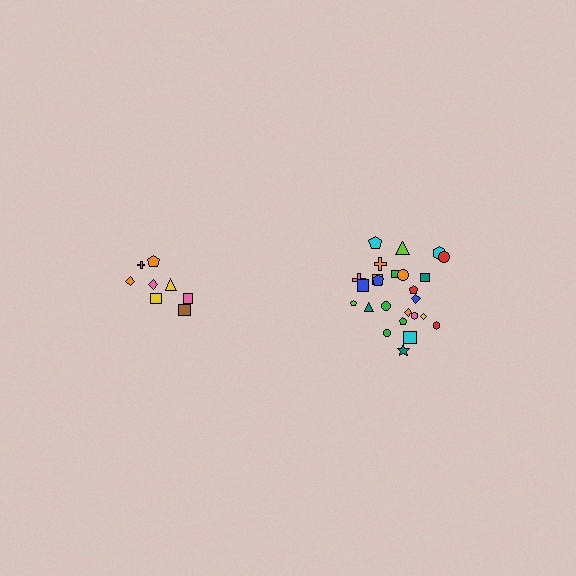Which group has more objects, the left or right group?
The right group.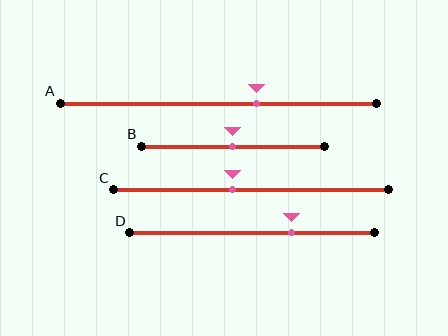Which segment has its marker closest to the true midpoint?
Segment B has its marker closest to the true midpoint.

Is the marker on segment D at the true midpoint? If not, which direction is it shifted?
No, the marker on segment D is shifted to the right by about 16% of the segment length.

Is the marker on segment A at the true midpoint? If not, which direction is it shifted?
No, the marker on segment A is shifted to the right by about 12% of the segment length.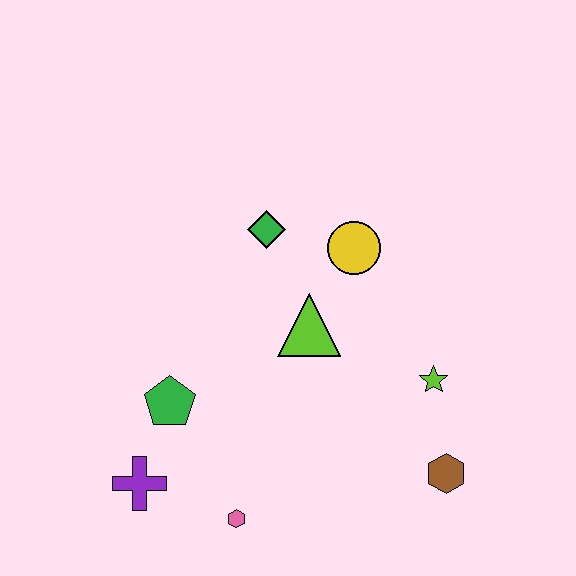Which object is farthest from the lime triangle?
The purple cross is farthest from the lime triangle.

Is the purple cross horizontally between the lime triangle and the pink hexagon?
No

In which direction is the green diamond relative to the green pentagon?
The green diamond is above the green pentagon.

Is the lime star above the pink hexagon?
Yes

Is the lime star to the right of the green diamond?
Yes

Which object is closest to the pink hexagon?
The purple cross is closest to the pink hexagon.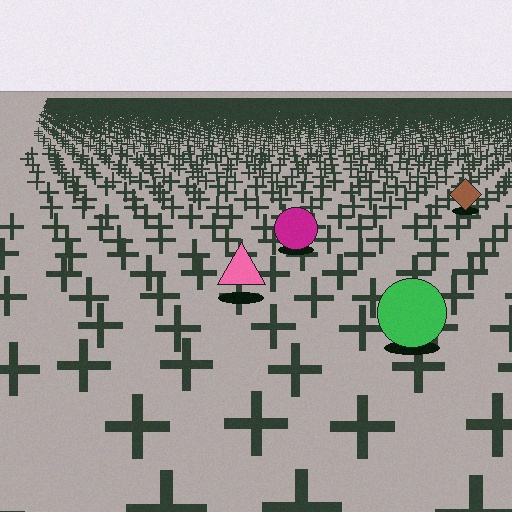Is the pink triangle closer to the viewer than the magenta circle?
Yes. The pink triangle is closer — you can tell from the texture gradient: the ground texture is coarser near it.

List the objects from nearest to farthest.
From nearest to farthest: the green circle, the pink triangle, the magenta circle, the brown diamond.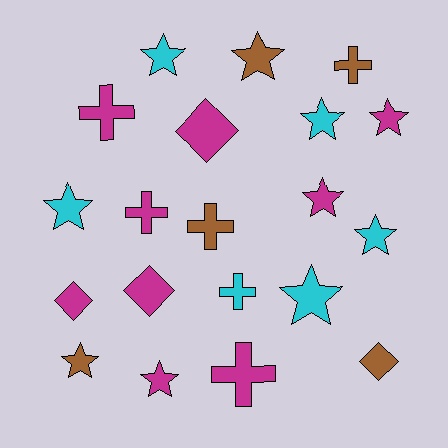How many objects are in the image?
There are 20 objects.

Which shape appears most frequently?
Star, with 10 objects.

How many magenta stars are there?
There are 3 magenta stars.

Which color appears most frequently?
Magenta, with 9 objects.